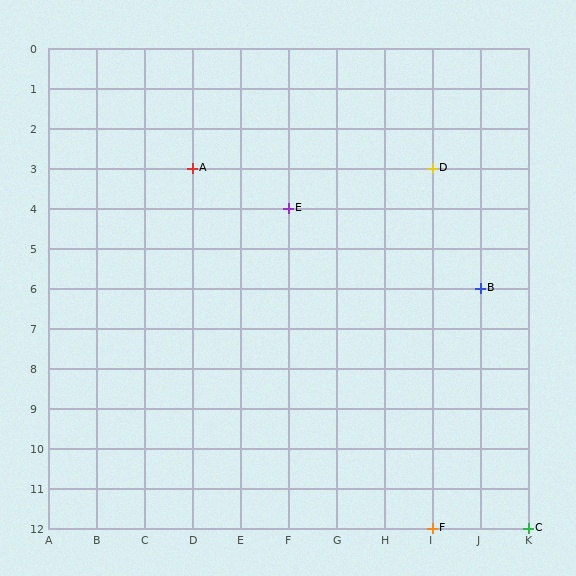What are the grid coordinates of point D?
Point D is at grid coordinates (I, 3).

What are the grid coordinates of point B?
Point B is at grid coordinates (J, 6).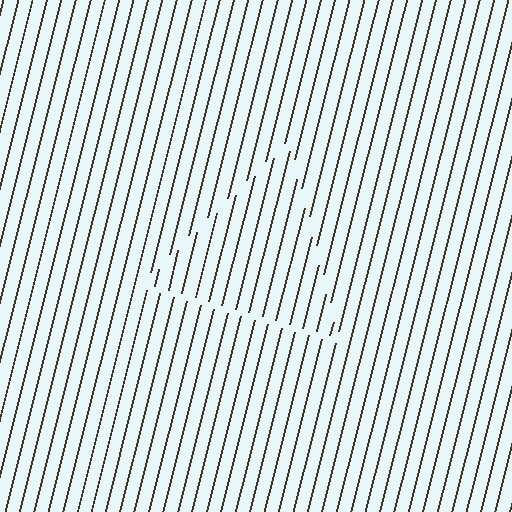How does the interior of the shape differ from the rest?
The interior of the shape contains the same grating, shifted by half a period — the contour is defined by the phase discontinuity where line-ends from the inner and outer gratings abut.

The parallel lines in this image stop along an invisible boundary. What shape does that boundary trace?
An illusory triangle. The interior of the shape contains the same grating, shifted by half a period — the contour is defined by the phase discontinuity where line-ends from the inner and outer gratings abut.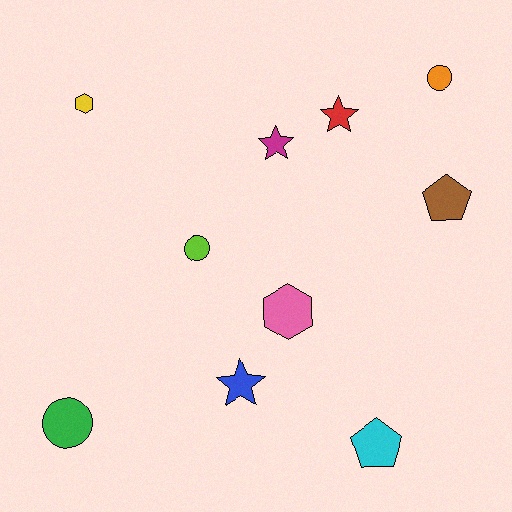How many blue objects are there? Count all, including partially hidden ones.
There is 1 blue object.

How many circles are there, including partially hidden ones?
There are 3 circles.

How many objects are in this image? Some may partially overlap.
There are 10 objects.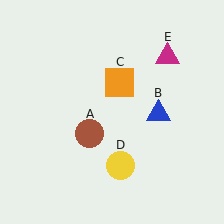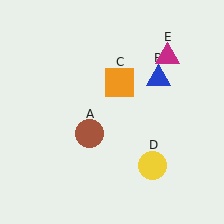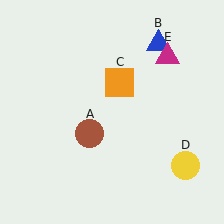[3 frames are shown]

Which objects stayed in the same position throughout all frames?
Brown circle (object A) and orange square (object C) and magenta triangle (object E) remained stationary.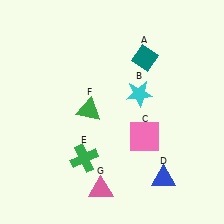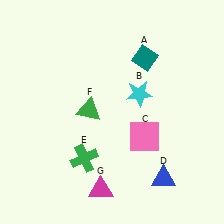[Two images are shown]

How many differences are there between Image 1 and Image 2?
There is 1 difference between the two images.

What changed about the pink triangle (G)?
In Image 1, G is pink. In Image 2, it changed to magenta.